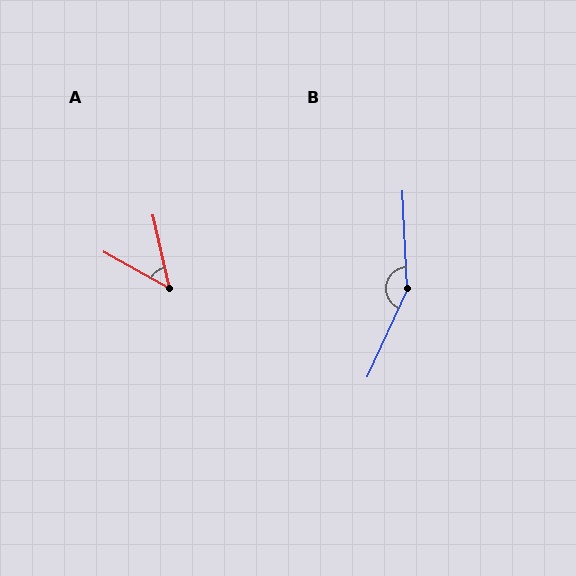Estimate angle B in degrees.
Approximately 153 degrees.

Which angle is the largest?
B, at approximately 153 degrees.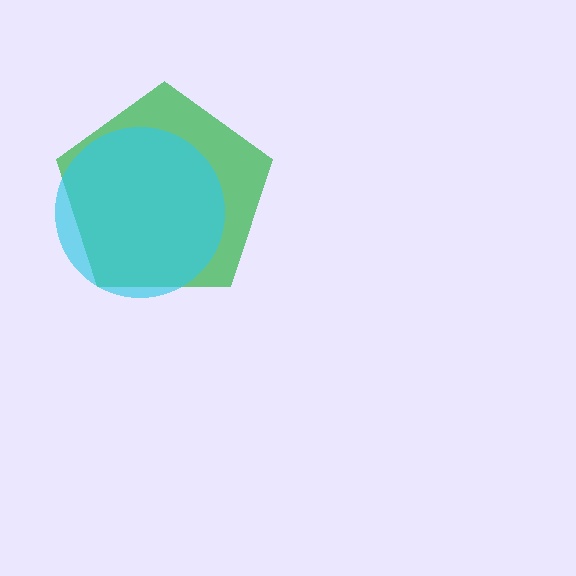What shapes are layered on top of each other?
The layered shapes are: a green pentagon, a cyan circle.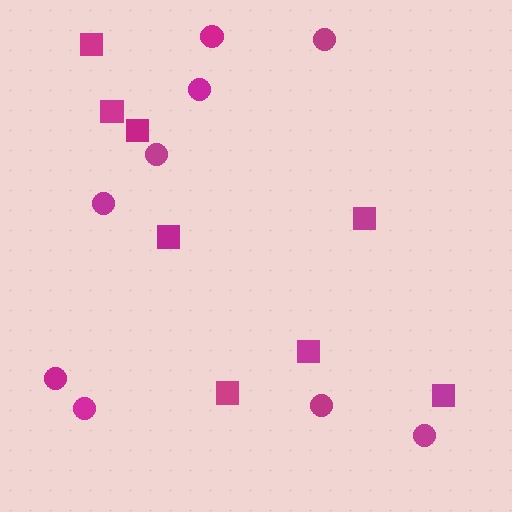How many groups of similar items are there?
There are 2 groups: one group of circles (9) and one group of squares (8).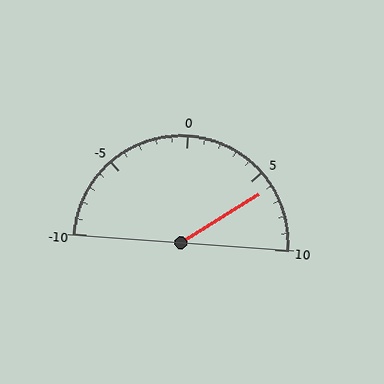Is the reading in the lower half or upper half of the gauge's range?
The reading is in the upper half of the range (-10 to 10).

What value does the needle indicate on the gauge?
The needle indicates approximately 6.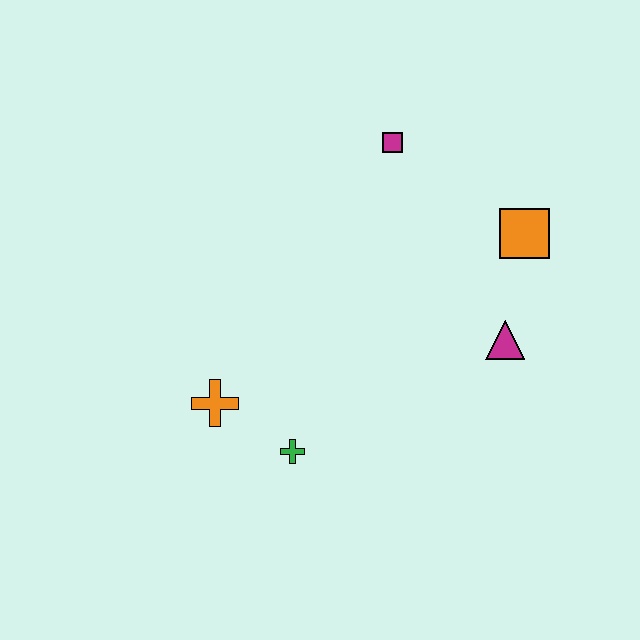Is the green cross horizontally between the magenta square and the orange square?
No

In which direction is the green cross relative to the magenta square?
The green cross is below the magenta square.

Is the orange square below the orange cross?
No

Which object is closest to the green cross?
The orange cross is closest to the green cross.